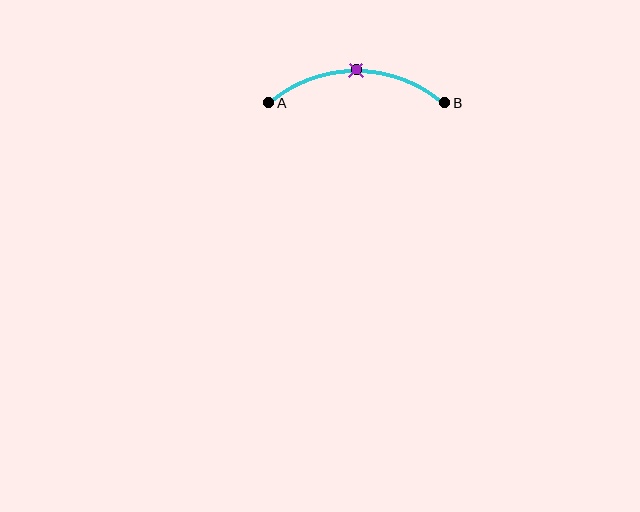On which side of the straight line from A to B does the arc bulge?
The arc bulges above the straight line connecting A and B.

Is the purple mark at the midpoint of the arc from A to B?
Yes. The purple mark lies on the arc at equal arc-length from both A and B — it is the arc midpoint.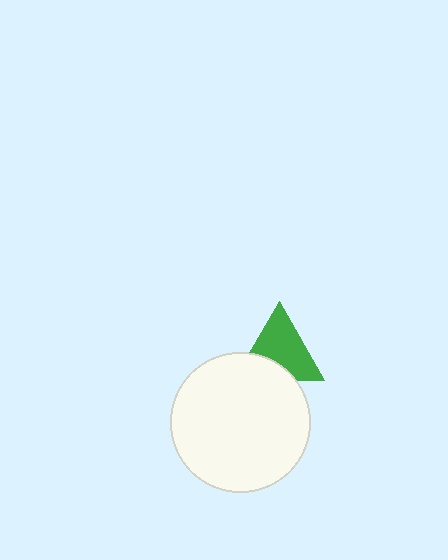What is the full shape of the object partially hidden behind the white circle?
The partially hidden object is a green triangle.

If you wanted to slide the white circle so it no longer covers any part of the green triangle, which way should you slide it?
Slide it down — that is the most direct way to separate the two shapes.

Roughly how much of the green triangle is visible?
Most of it is visible (roughly 69%).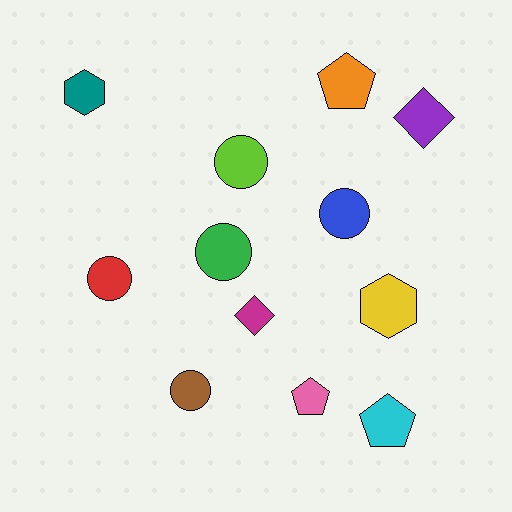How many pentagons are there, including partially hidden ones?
There are 3 pentagons.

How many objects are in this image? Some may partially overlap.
There are 12 objects.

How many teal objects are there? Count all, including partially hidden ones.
There is 1 teal object.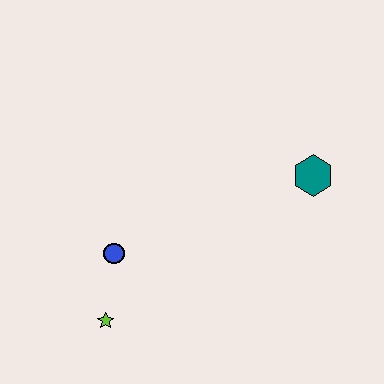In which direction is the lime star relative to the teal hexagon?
The lime star is to the left of the teal hexagon.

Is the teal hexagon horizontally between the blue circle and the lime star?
No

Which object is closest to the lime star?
The blue circle is closest to the lime star.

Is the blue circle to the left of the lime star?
No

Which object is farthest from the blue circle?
The teal hexagon is farthest from the blue circle.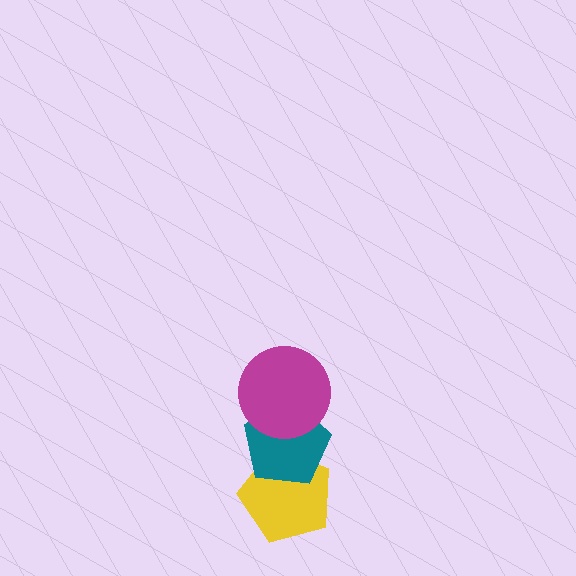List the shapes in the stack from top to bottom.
From top to bottom: the magenta circle, the teal pentagon, the yellow pentagon.